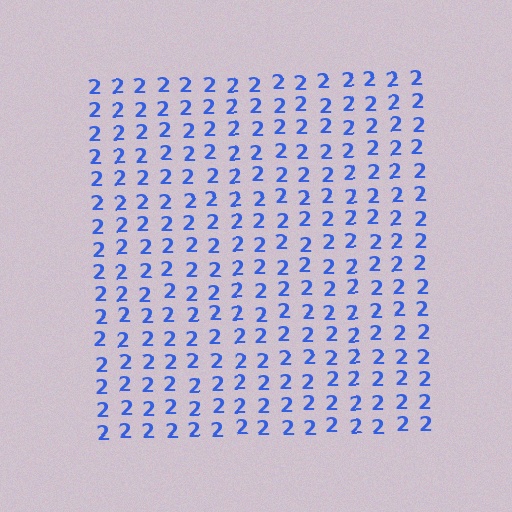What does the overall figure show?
The overall figure shows a square.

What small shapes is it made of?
It is made of small digit 2's.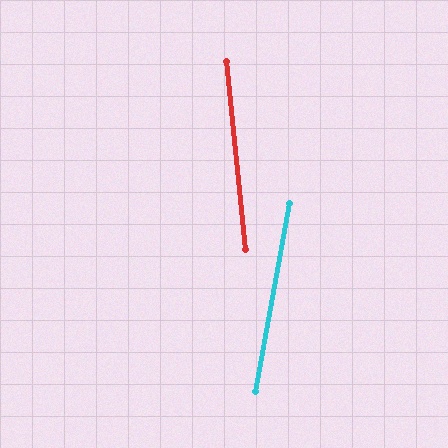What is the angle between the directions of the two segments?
Approximately 16 degrees.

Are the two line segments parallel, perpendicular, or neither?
Neither parallel nor perpendicular — they differ by about 16°.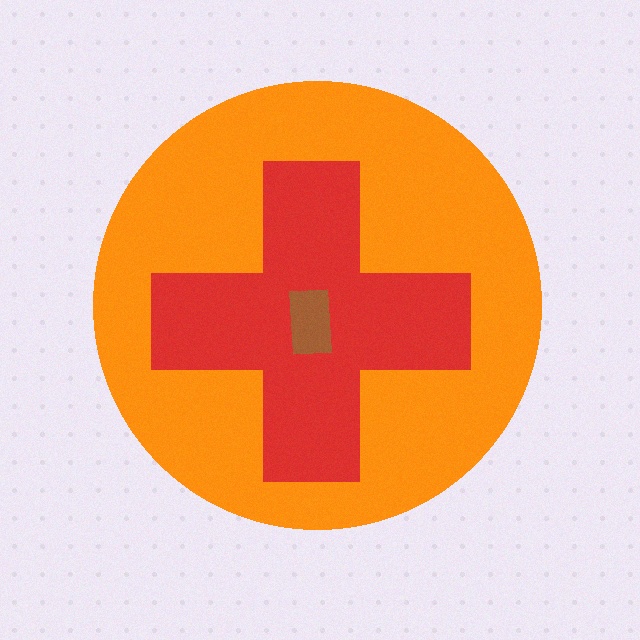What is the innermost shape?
The brown rectangle.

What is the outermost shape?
The orange circle.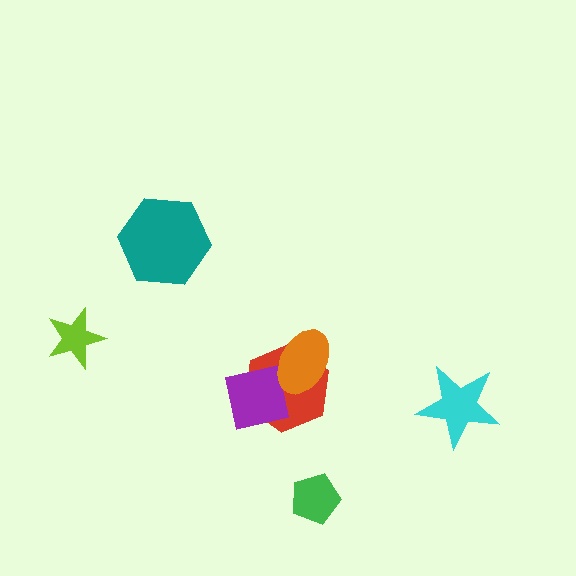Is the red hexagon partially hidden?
Yes, it is partially covered by another shape.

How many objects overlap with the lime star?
0 objects overlap with the lime star.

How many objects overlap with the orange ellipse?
1 object overlaps with the orange ellipse.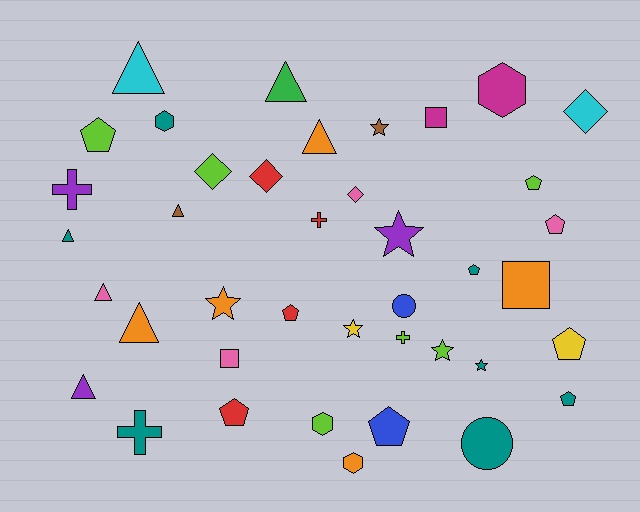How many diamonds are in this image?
There are 4 diamonds.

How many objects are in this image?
There are 40 objects.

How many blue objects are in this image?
There are 2 blue objects.